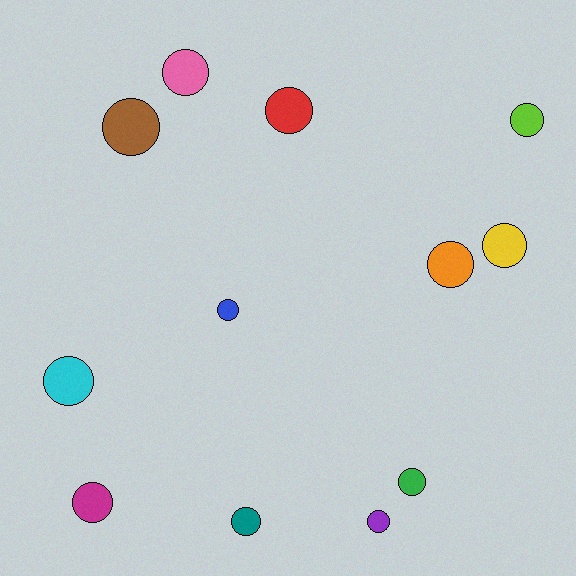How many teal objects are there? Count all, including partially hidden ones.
There is 1 teal object.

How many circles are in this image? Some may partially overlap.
There are 12 circles.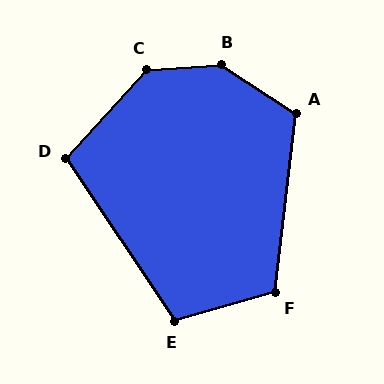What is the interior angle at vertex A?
Approximately 116 degrees (obtuse).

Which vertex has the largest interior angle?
B, at approximately 143 degrees.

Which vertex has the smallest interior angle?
D, at approximately 104 degrees.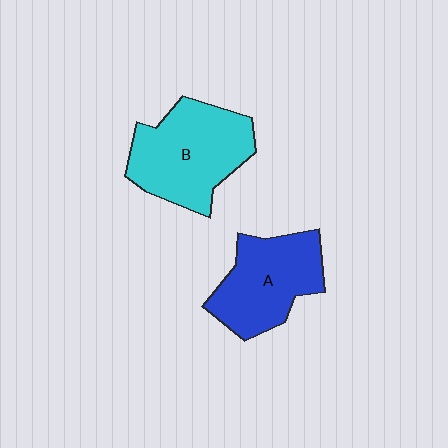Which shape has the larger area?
Shape B (cyan).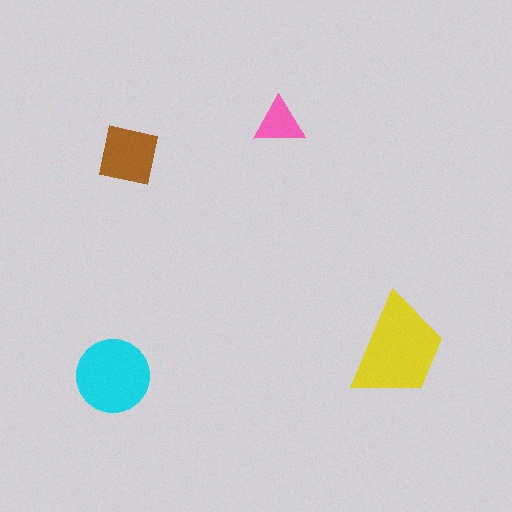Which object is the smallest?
The pink triangle.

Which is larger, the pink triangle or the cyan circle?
The cyan circle.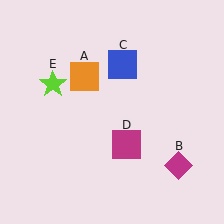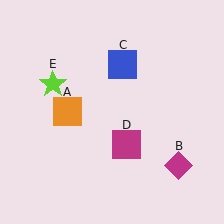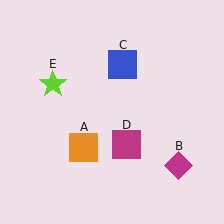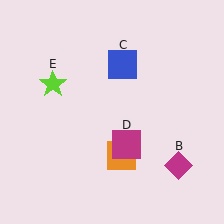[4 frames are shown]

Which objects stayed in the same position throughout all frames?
Magenta diamond (object B) and blue square (object C) and magenta square (object D) and lime star (object E) remained stationary.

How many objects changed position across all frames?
1 object changed position: orange square (object A).